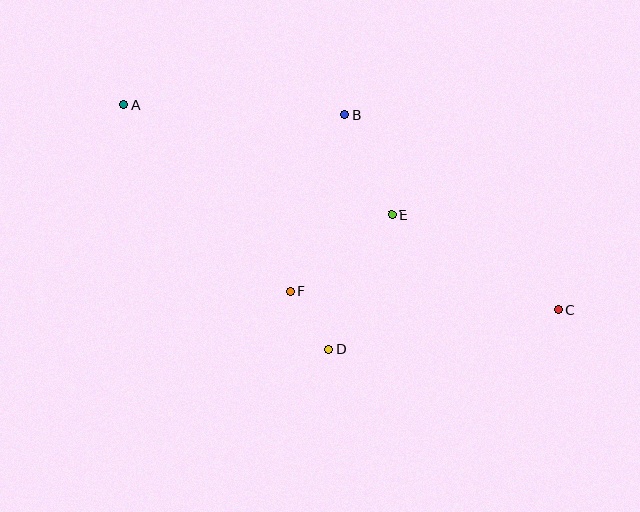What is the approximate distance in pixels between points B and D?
The distance between B and D is approximately 235 pixels.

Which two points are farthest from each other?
Points A and C are farthest from each other.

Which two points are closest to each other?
Points D and F are closest to each other.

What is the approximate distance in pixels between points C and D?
The distance between C and D is approximately 233 pixels.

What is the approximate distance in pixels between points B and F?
The distance between B and F is approximately 186 pixels.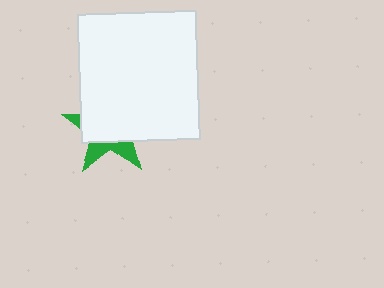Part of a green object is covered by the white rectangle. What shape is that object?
It is a star.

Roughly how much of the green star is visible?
A small part of it is visible (roughly 32%).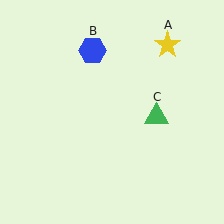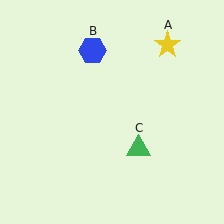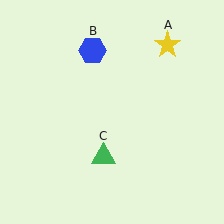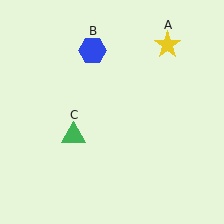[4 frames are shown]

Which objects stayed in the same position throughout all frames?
Yellow star (object A) and blue hexagon (object B) remained stationary.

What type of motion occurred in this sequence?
The green triangle (object C) rotated clockwise around the center of the scene.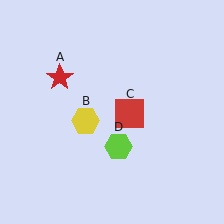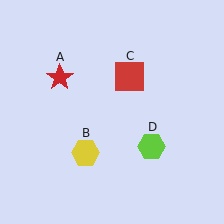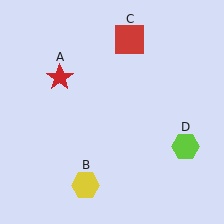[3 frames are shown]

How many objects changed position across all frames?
3 objects changed position: yellow hexagon (object B), red square (object C), lime hexagon (object D).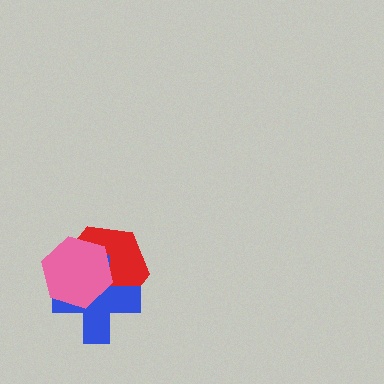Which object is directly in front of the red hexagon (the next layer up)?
The blue cross is directly in front of the red hexagon.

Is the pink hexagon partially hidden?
No, no other shape covers it.